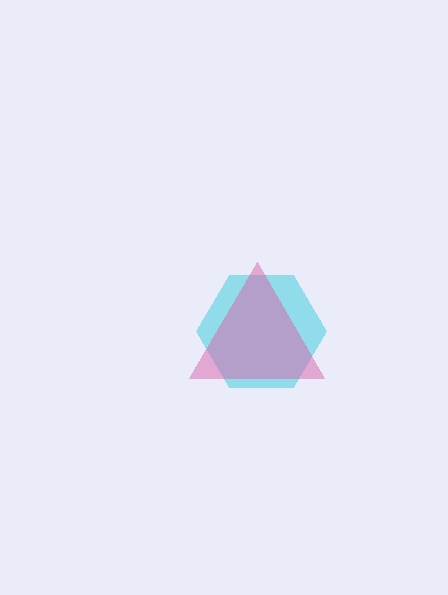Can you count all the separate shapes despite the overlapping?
Yes, there are 2 separate shapes.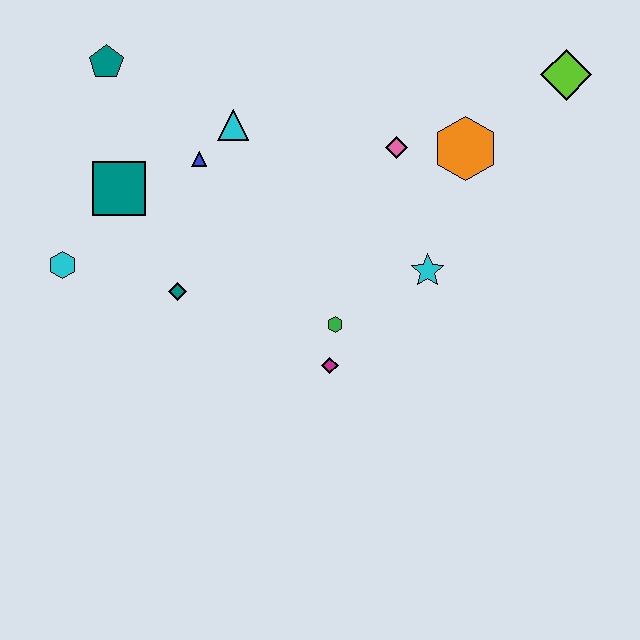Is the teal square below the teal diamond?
No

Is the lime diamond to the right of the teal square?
Yes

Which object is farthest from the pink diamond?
The cyan hexagon is farthest from the pink diamond.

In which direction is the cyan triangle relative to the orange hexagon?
The cyan triangle is to the left of the orange hexagon.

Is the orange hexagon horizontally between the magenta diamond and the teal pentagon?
No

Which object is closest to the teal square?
The blue triangle is closest to the teal square.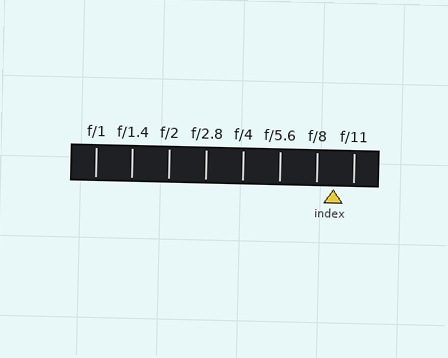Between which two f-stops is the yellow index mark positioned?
The index mark is between f/8 and f/11.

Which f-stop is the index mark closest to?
The index mark is closest to f/8.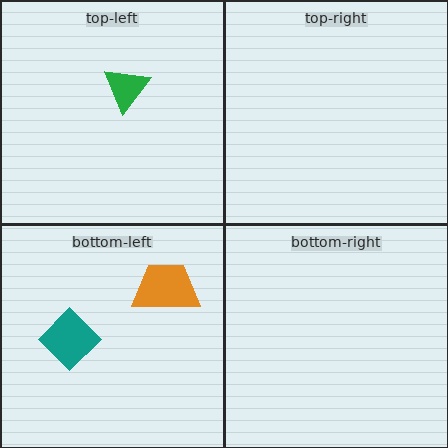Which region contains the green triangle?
The top-left region.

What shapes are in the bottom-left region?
The orange trapezoid, the teal diamond.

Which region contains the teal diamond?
The bottom-left region.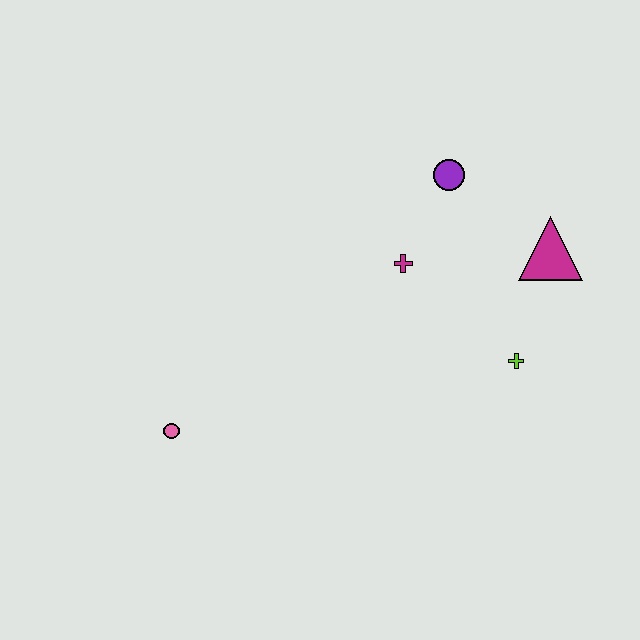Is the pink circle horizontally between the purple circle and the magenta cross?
No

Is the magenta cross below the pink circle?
No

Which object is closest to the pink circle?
The magenta cross is closest to the pink circle.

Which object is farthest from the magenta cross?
The pink circle is farthest from the magenta cross.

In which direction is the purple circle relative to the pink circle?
The purple circle is to the right of the pink circle.